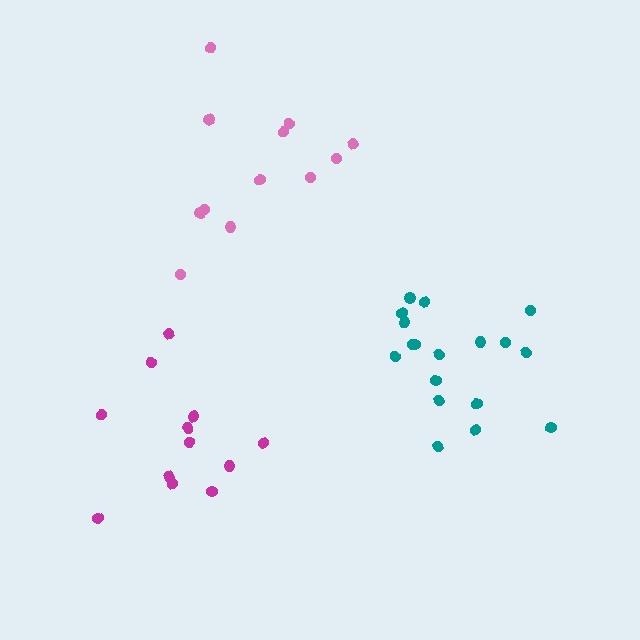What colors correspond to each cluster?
The clusters are colored: magenta, teal, pink.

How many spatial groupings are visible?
There are 3 spatial groupings.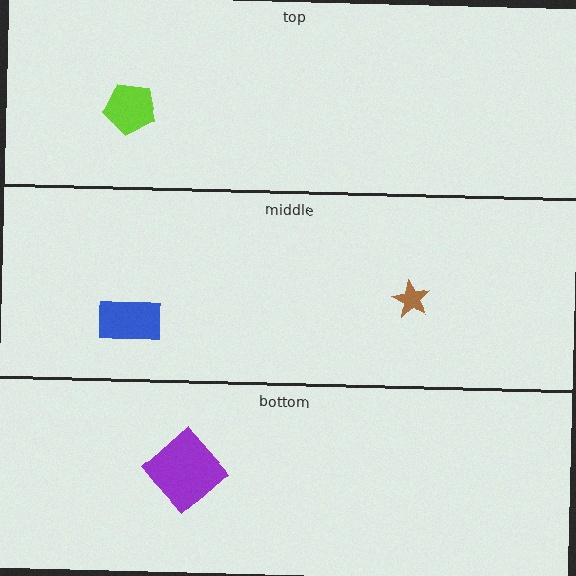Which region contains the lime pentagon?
The top region.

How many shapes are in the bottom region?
1.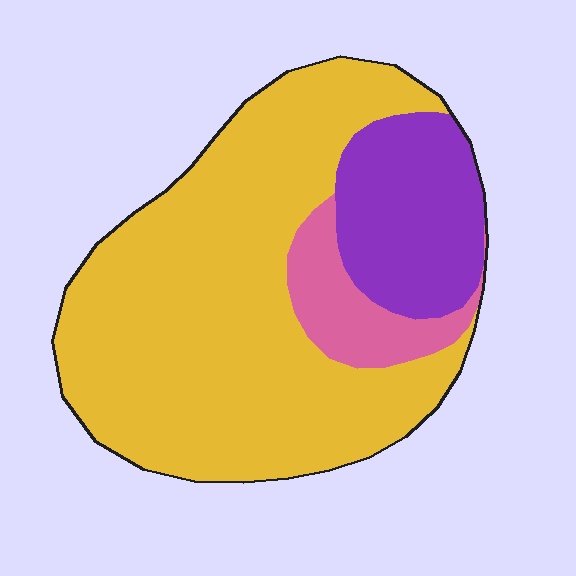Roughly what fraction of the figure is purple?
Purple takes up about one fifth (1/5) of the figure.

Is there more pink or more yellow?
Yellow.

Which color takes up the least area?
Pink, at roughly 10%.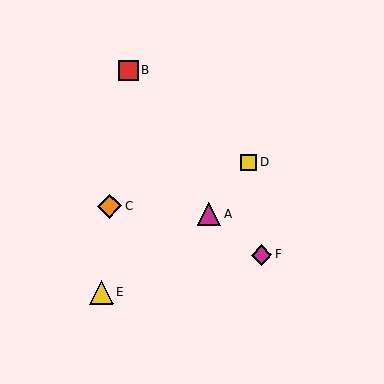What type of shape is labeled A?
Shape A is a magenta triangle.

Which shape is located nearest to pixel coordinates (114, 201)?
The orange diamond (labeled C) at (110, 206) is nearest to that location.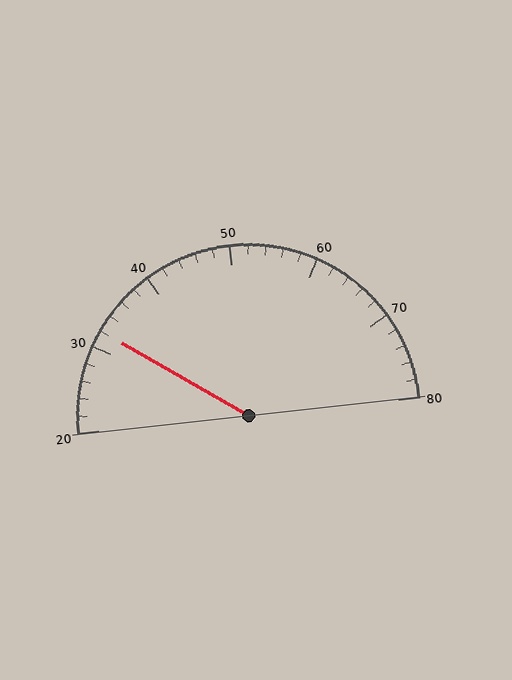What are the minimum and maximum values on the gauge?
The gauge ranges from 20 to 80.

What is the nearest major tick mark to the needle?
The nearest major tick mark is 30.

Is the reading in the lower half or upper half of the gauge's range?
The reading is in the lower half of the range (20 to 80).